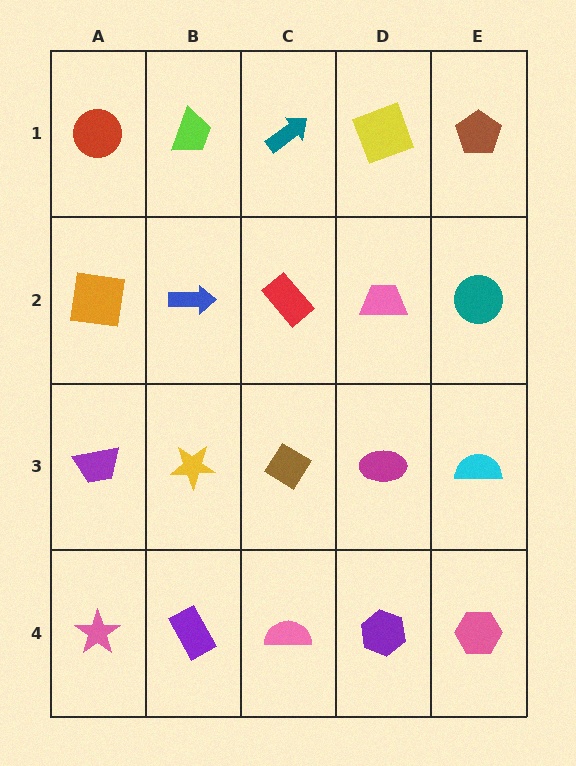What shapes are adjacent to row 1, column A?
An orange square (row 2, column A), a lime trapezoid (row 1, column B).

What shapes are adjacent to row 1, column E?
A teal circle (row 2, column E), a yellow square (row 1, column D).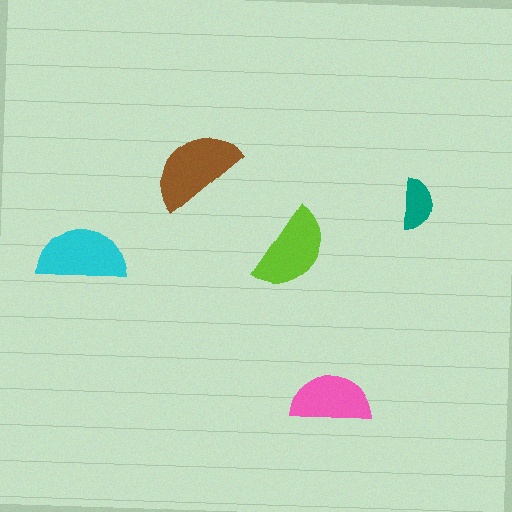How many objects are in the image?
There are 5 objects in the image.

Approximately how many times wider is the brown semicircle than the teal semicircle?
About 2 times wider.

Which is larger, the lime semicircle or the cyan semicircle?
The cyan one.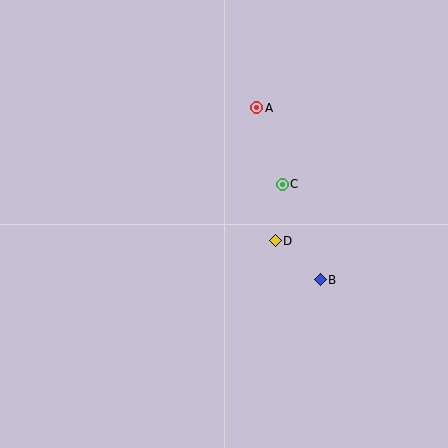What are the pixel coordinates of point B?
Point B is at (320, 280).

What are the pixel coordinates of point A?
Point A is at (257, 108).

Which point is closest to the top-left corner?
Point A is closest to the top-left corner.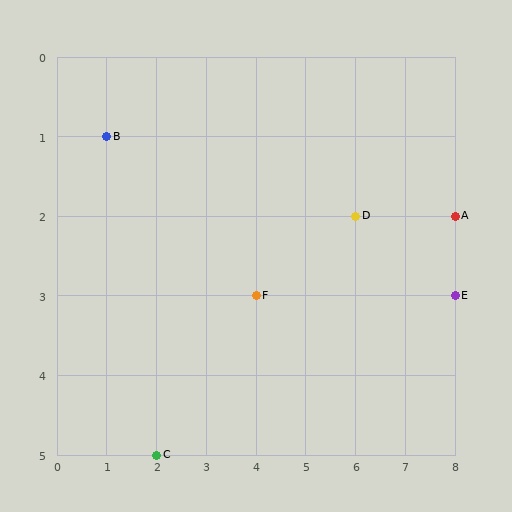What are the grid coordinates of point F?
Point F is at grid coordinates (4, 3).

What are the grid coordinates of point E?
Point E is at grid coordinates (8, 3).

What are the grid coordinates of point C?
Point C is at grid coordinates (2, 5).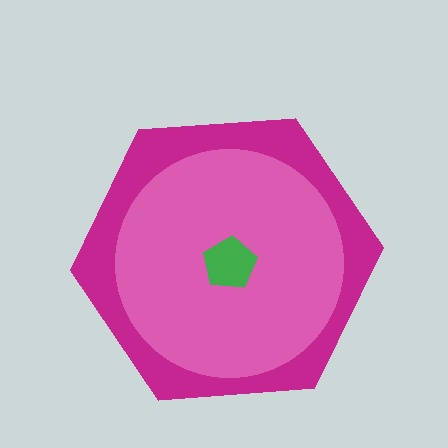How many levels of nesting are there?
3.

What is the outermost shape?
The magenta hexagon.